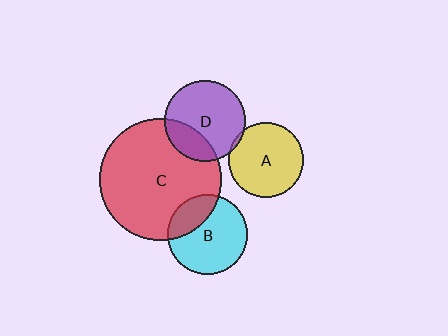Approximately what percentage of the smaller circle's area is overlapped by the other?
Approximately 25%.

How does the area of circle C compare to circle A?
Approximately 2.6 times.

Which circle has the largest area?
Circle C (red).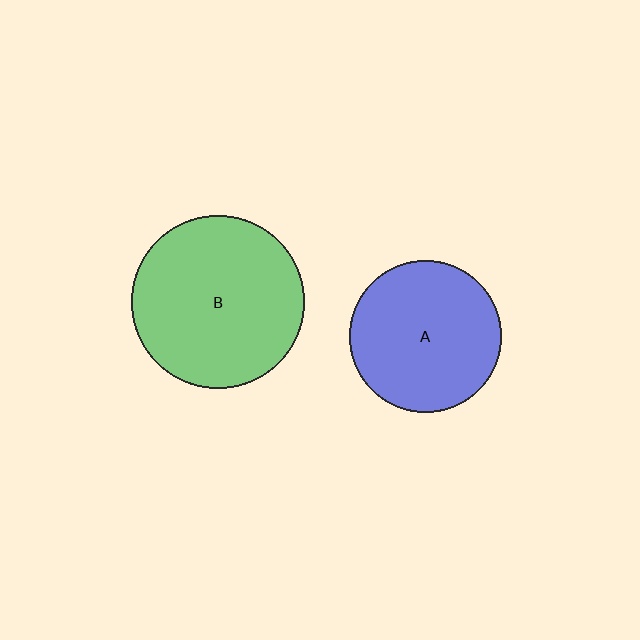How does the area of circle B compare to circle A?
Approximately 1.3 times.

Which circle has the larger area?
Circle B (green).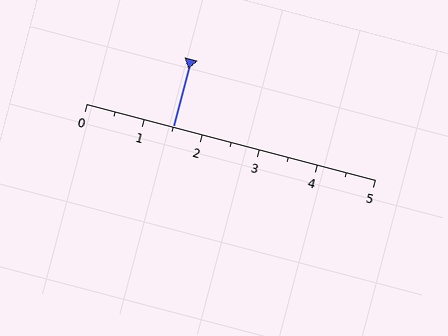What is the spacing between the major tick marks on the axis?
The major ticks are spaced 1 apart.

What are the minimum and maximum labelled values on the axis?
The axis runs from 0 to 5.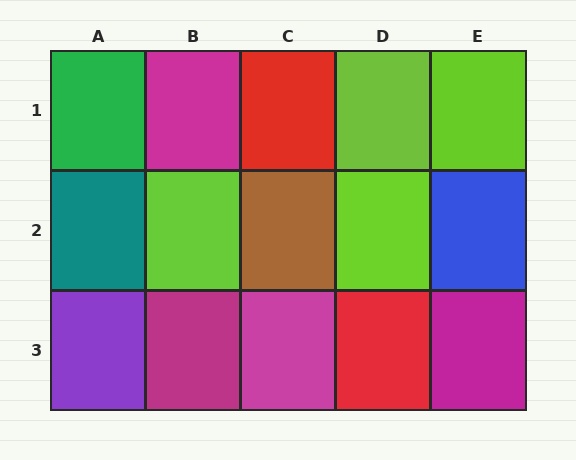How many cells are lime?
4 cells are lime.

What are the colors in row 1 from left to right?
Green, magenta, red, lime, lime.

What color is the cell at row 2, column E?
Blue.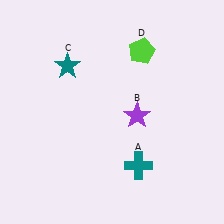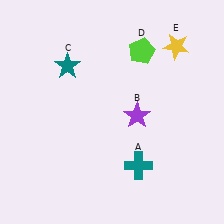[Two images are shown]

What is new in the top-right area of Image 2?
A yellow star (E) was added in the top-right area of Image 2.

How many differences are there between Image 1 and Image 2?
There is 1 difference between the two images.